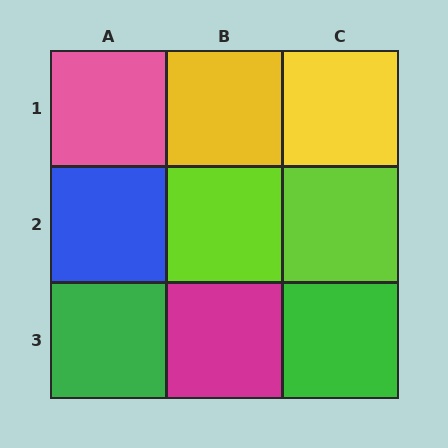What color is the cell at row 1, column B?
Yellow.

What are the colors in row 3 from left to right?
Green, magenta, green.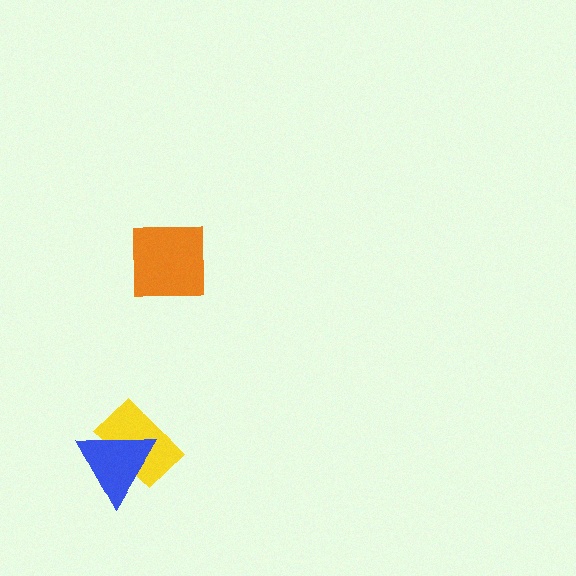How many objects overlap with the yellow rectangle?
1 object overlaps with the yellow rectangle.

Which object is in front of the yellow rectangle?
The blue triangle is in front of the yellow rectangle.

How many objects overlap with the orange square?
0 objects overlap with the orange square.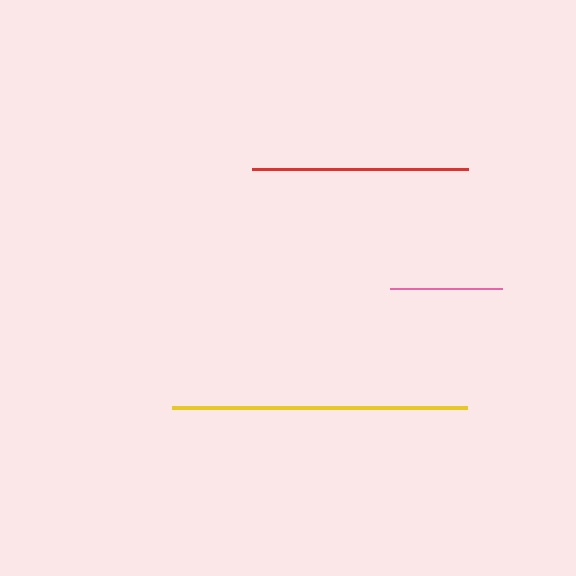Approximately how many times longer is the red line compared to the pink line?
The red line is approximately 1.9 times the length of the pink line.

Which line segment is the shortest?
The pink line is the shortest at approximately 112 pixels.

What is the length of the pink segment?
The pink segment is approximately 112 pixels long.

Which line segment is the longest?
The yellow line is the longest at approximately 296 pixels.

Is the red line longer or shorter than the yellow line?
The yellow line is longer than the red line.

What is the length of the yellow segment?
The yellow segment is approximately 296 pixels long.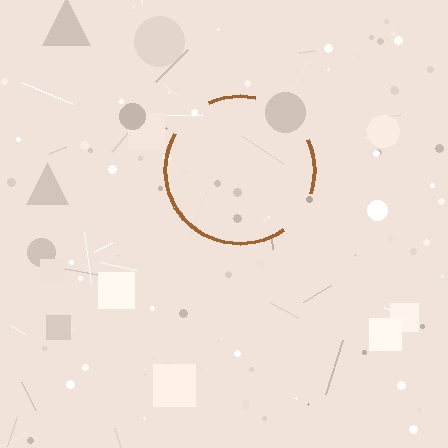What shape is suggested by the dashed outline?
The dashed outline suggests a circle.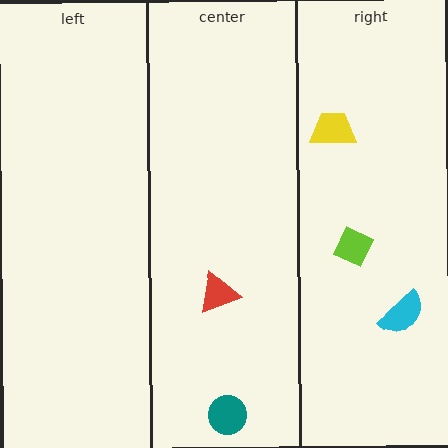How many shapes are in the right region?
3.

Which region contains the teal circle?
The center region.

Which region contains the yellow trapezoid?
The right region.